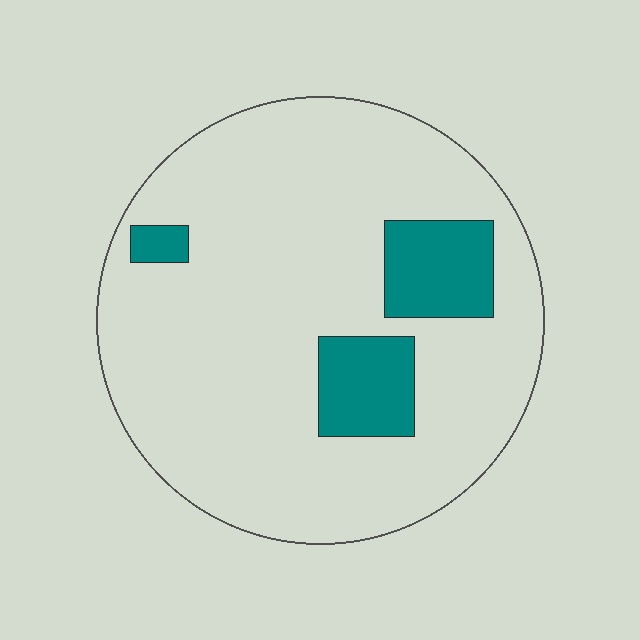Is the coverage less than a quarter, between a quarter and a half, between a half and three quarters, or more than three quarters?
Less than a quarter.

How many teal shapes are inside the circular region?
3.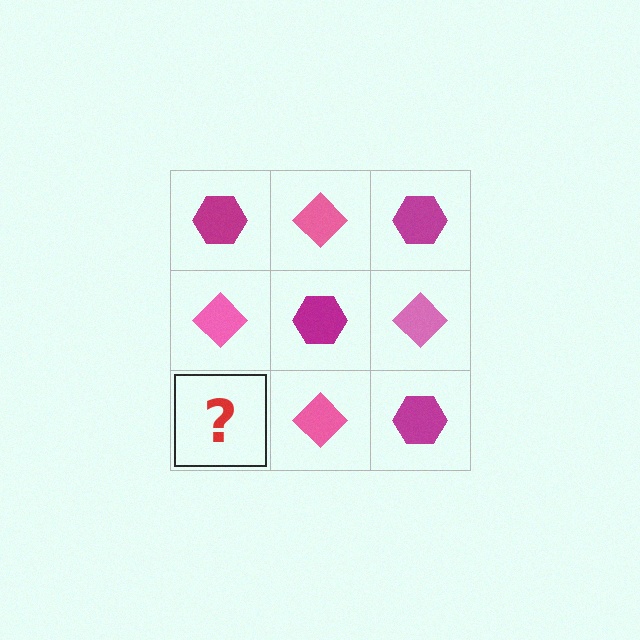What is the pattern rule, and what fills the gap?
The rule is that it alternates magenta hexagon and pink diamond in a checkerboard pattern. The gap should be filled with a magenta hexagon.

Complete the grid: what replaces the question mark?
The question mark should be replaced with a magenta hexagon.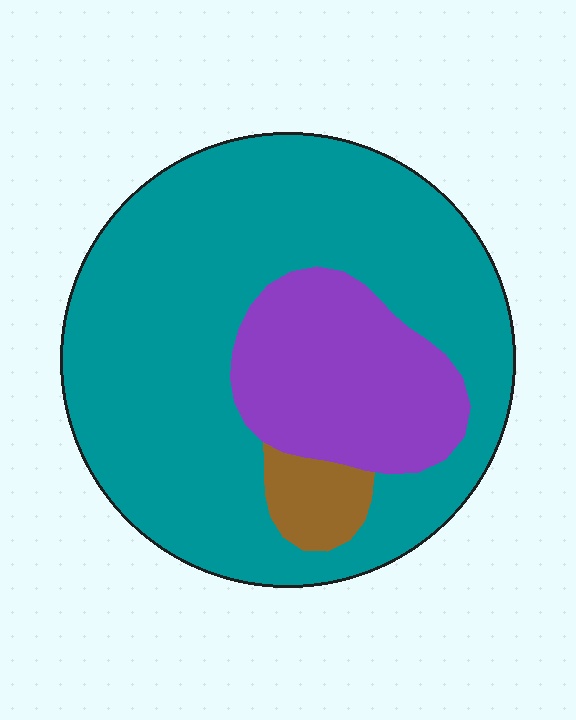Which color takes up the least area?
Brown, at roughly 5%.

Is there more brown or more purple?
Purple.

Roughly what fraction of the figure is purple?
Purple covers 22% of the figure.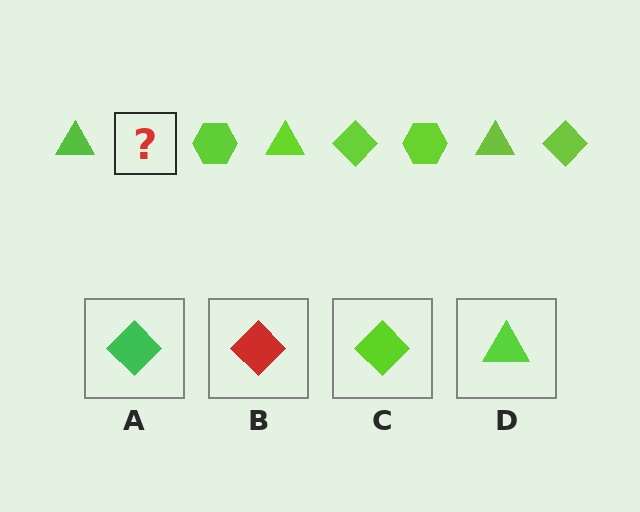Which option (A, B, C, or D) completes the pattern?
C.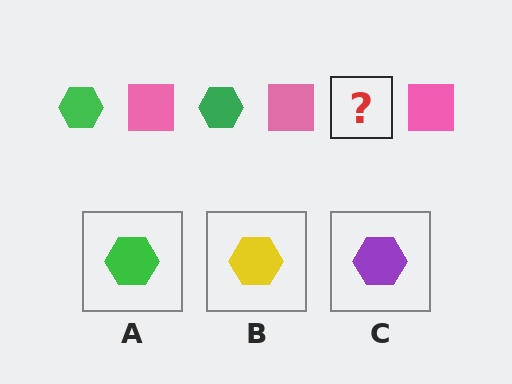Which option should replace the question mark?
Option A.